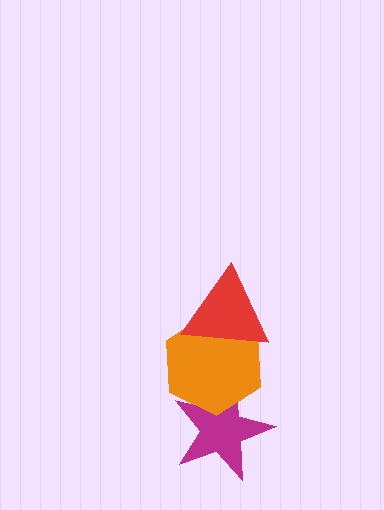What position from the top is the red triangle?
The red triangle is 1st from the top.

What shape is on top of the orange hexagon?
The red triangle is on top of the orange hexagon.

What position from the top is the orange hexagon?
The orange hexagon is 2nd from the top.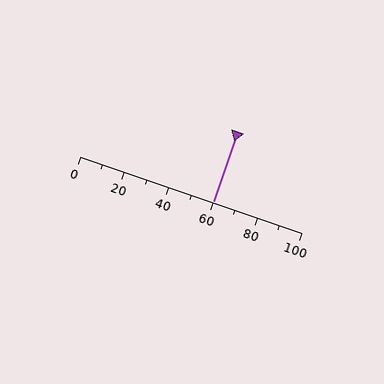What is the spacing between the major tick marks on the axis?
The major ticks are spaced 20 apart.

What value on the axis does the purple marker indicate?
The marker indicates approximately 60.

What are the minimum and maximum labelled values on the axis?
The axis runs from 0 to 100.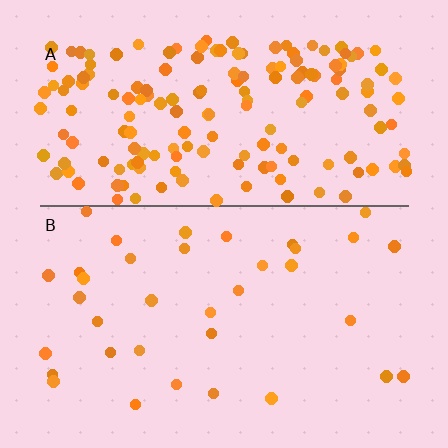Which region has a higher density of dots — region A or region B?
A (the top).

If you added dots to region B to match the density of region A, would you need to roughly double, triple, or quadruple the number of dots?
Approximately quadruple.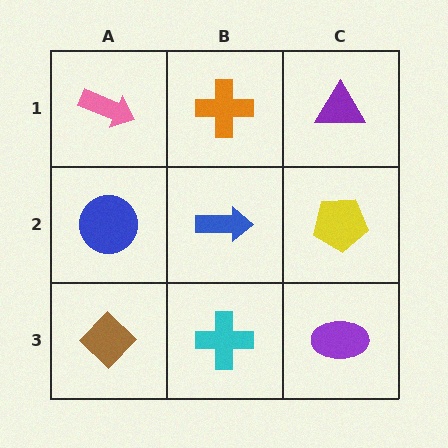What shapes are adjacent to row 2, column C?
A purple triangle (row 1, column C), a purple ellipse (row 3, column C), a blue arrow (row 2, column B).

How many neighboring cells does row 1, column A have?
2.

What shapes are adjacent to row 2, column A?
A pink arrow (row 1, column A), a brown diamond (row 3, column A), a blue arrow (row 2, column B).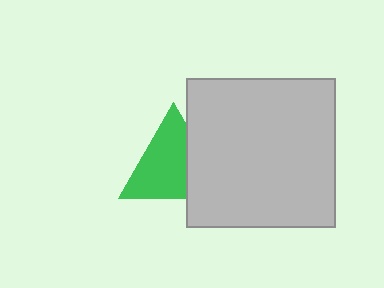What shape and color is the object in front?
The object in front is a light gray square.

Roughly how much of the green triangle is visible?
Most of it is visible (roughly 69%).